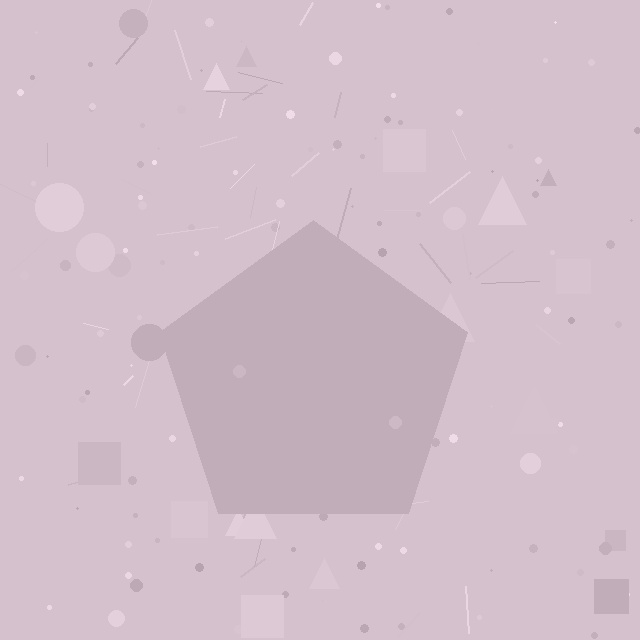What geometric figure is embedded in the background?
A pentagon is embedded in the background.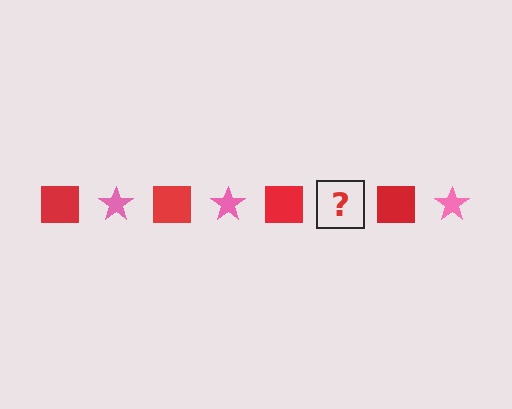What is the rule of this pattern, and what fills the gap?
The rule is that the pattern alternates between red square and pink star. The gap should be filled with a pink star.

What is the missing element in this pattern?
The missing element is a pink star.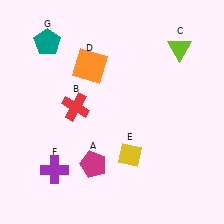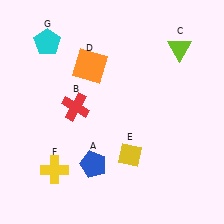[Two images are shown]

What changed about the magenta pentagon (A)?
In Image 1, A is magenta. In Image 2, it changed to blue.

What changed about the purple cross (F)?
In Image 1, F is purple. In Image 2, it changed to yellow.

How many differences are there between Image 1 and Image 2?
There are 3 differences between the two images.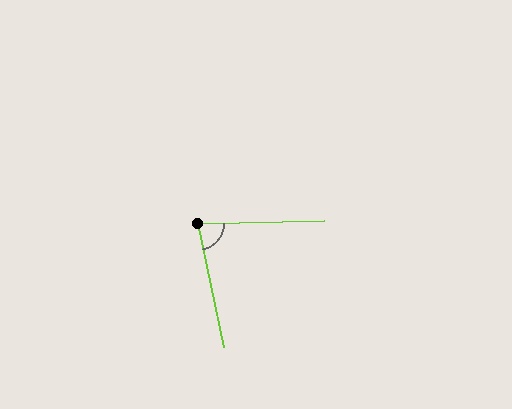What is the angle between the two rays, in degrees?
Approximately 79 degrees.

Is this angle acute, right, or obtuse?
It is acute.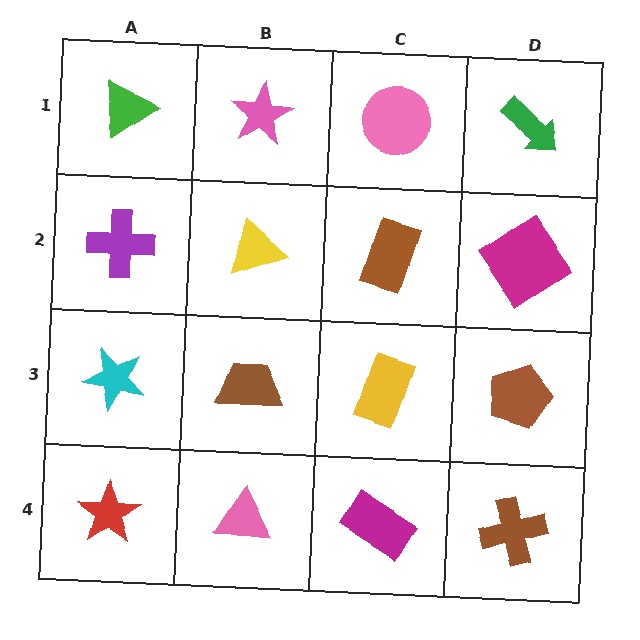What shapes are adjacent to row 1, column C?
A brown rectangle (row 2, column C), a pink star (row 1, column B), a green arrow (row 1, column D).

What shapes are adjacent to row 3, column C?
A brown rectangle (row 2, column C), a magenta rectangle (row 4, column C), a brown trapezoid (row 3, column B), a brown pentagon (row 3, column D).